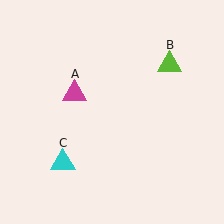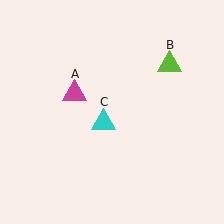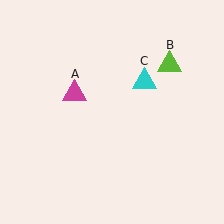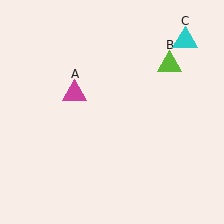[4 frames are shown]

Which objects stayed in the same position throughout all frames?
Magenta triangle (object A) and lime triangle (object B) remained stationary.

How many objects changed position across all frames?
1 object changed position: cyan triangle (object C).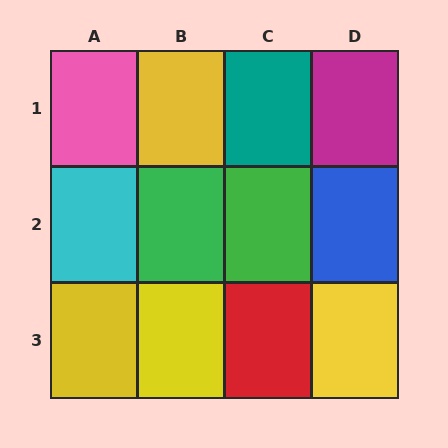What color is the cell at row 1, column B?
Yellow.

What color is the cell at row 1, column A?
Pink.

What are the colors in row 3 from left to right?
Yellow, yellow, red, yellow.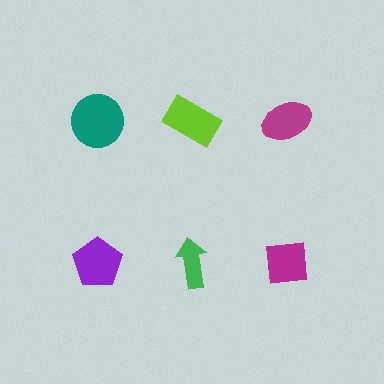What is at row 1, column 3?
A magenta ellipse.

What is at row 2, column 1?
A purple pentagon.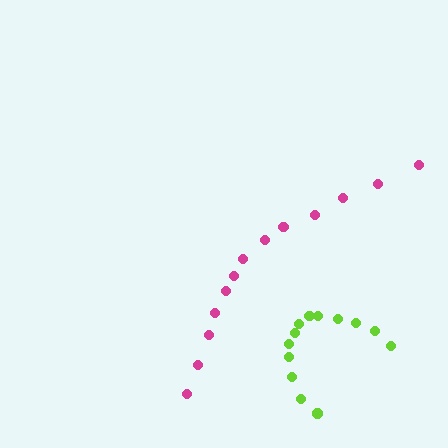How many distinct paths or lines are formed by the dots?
There are 2 distinct paths.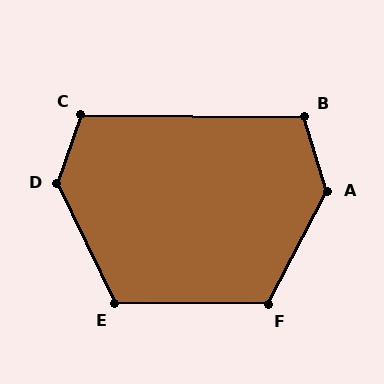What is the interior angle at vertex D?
Approximately 135 degrees (obtuse).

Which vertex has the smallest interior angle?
B, at approximately 108 degrees.